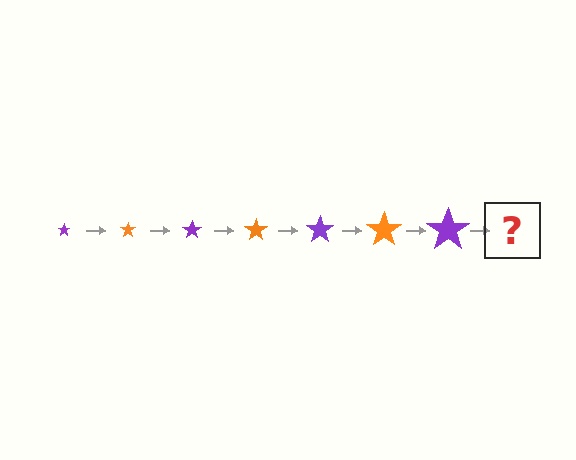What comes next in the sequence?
The next element should be an orange star, larger than the previous one.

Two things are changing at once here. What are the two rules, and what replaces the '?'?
The two rules are that the star grows larger each step and the color cycles through purple and orange. The '?' should be an orange star, larger than the previous one.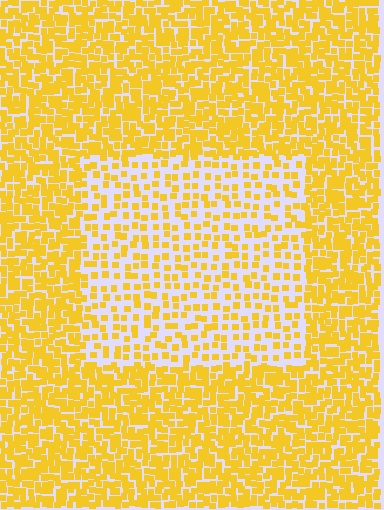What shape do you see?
I see a rectangle.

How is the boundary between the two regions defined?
The boundary is defined by a change in element density (approximately 2.2x ratio). All elements are the same color, size, and shape.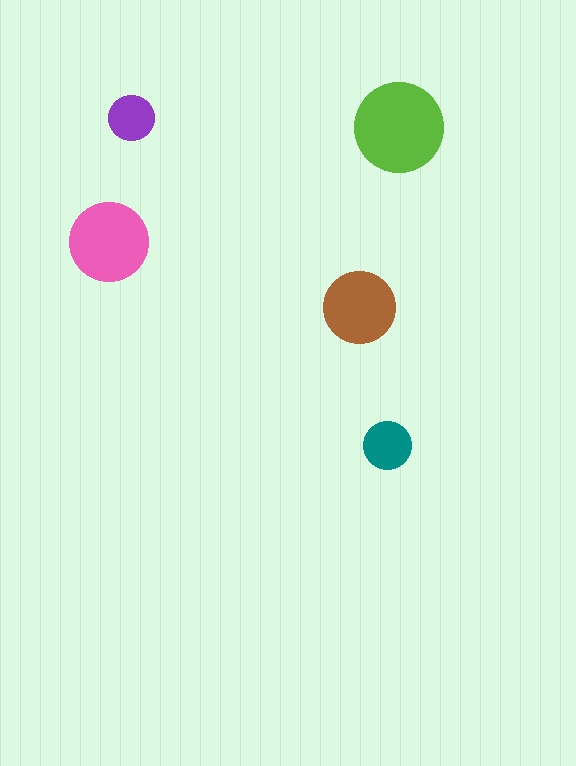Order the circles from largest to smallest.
the lime one, the pink one, the brown one, the teal one, the purple one.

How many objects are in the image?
There are 5 objects in the image.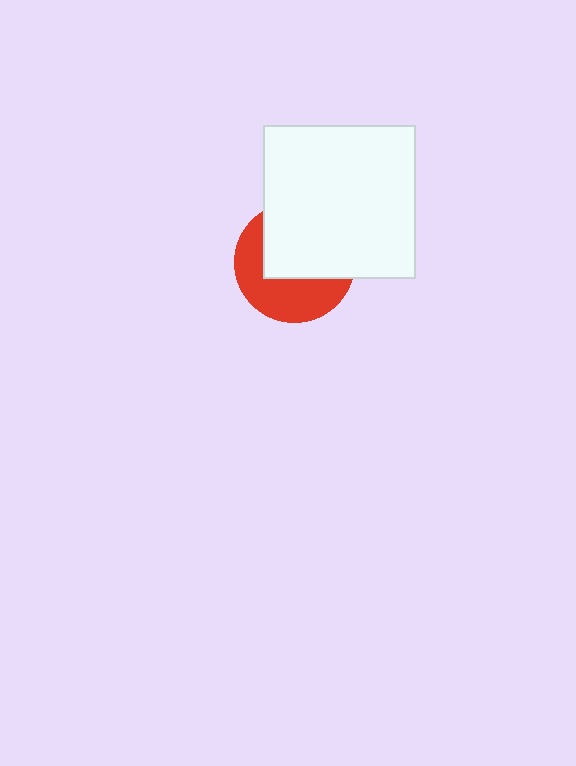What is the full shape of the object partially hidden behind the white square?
The partially hidden object is a red circle.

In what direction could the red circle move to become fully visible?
The red circle could move toward the lower-left. That would shift it out from behind the white square entirely.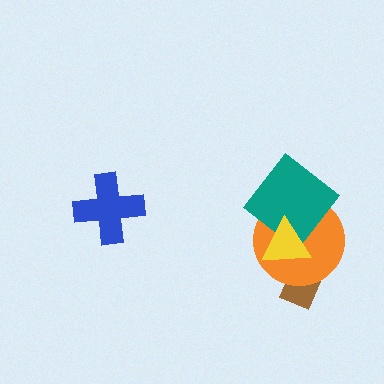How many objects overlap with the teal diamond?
2 objects overlap with the teal diamond.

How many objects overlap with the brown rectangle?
2 objects overlap with the brown rectangle.